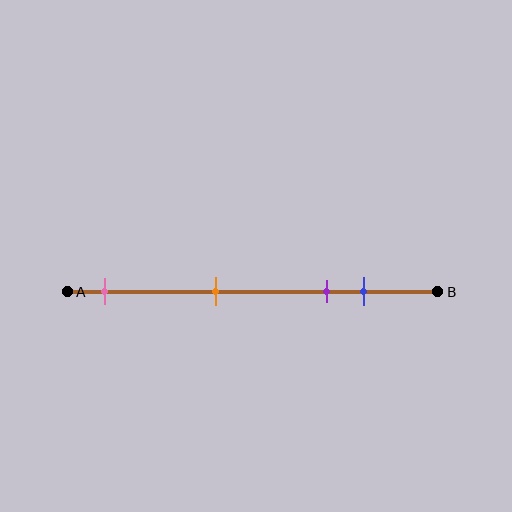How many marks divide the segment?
There are 4 marks dividing the segment.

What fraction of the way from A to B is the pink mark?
The pink mark is approximately 10% (0.1) of the way from A to B.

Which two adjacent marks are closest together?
The purple and blue marks are the closest adjacent pair.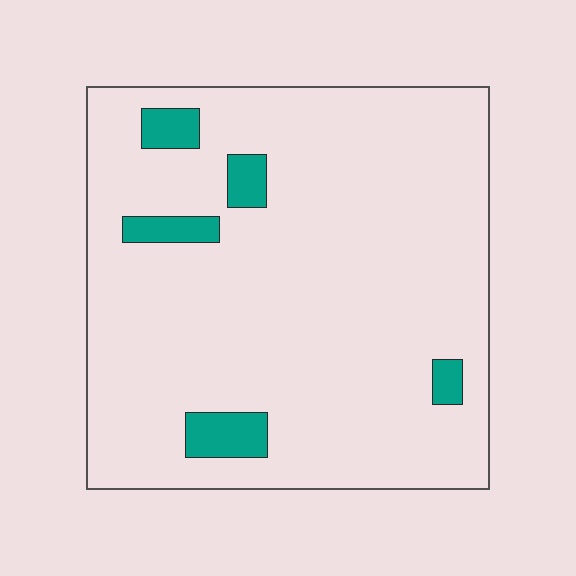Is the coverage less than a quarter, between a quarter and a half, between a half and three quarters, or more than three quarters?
Less than a quarter.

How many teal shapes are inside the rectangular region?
5.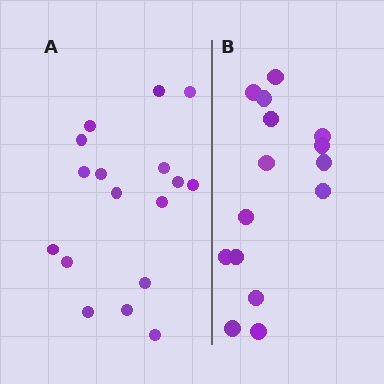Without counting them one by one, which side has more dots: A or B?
Region A (the left region) has more dots.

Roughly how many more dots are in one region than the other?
Region A has just a few more — roughly 2 or 3 more dots than region B.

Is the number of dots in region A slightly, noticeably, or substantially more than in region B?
Region A has only slightly more — the two regions are fairly close. The ratio is roughly 1.1 to 1.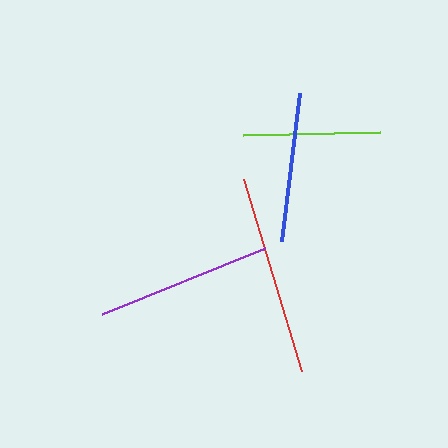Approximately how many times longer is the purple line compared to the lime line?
The purple line is approximately 1.3 times the length of the lime line.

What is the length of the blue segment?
The blue segment is approximately 149 pixels long.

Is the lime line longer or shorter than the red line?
The red line is longer than the lime line.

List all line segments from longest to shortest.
From longest to shortest: red, purple, blue, lime.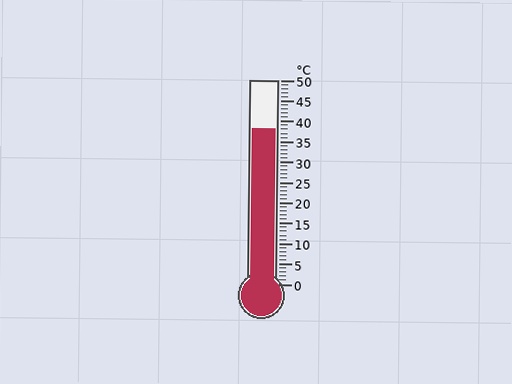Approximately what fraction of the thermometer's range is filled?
The thermometer is filled to approximately 75% of its range.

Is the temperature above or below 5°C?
The temperature is above 5°C.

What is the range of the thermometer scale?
The thermometer scale ranges from 0°C to 50°C.